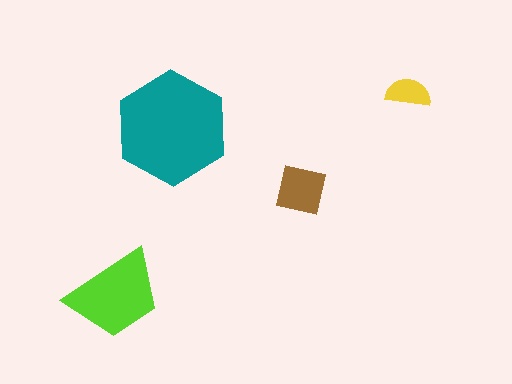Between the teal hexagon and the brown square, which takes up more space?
The teal hexagon.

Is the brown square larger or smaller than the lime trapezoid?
Smaller.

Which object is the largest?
The teal hexagon.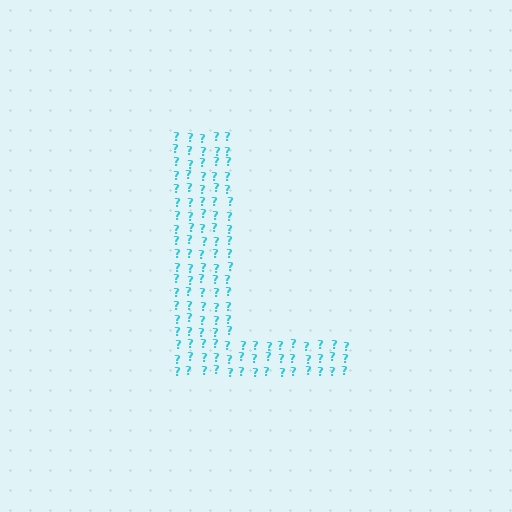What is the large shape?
The large shape is the letter L.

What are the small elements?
The small elements are question marks.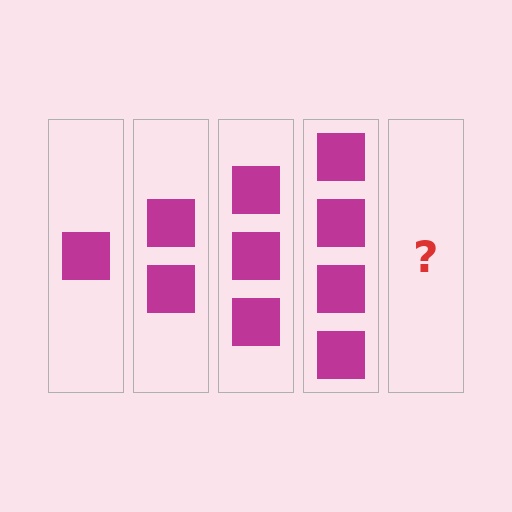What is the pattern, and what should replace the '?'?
The pattern is that each step adds one more square. The '?' should be 5 squares.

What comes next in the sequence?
The next element should be 5 squares.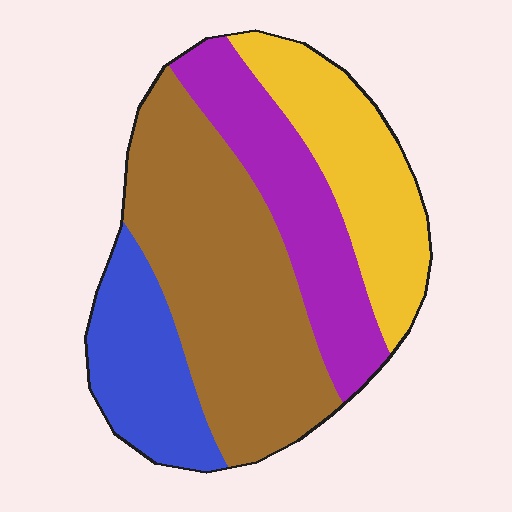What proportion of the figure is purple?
Purple takes up about one fifth (1/5) of the figure.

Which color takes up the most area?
Brown, at roughly 40%.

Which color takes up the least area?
Blue, at roughly 15%.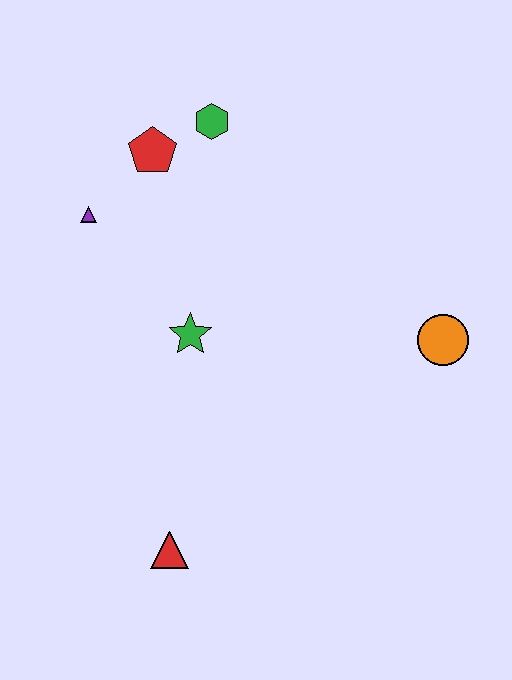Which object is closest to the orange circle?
The green star is closest to the orange circle.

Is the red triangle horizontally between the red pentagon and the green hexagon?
Yes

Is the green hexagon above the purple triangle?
Yes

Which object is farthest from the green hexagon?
The red triangle is farthest from the green hexagon.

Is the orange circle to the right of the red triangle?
Yes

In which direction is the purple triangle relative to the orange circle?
The purple triangle is to the left of the orange circle.